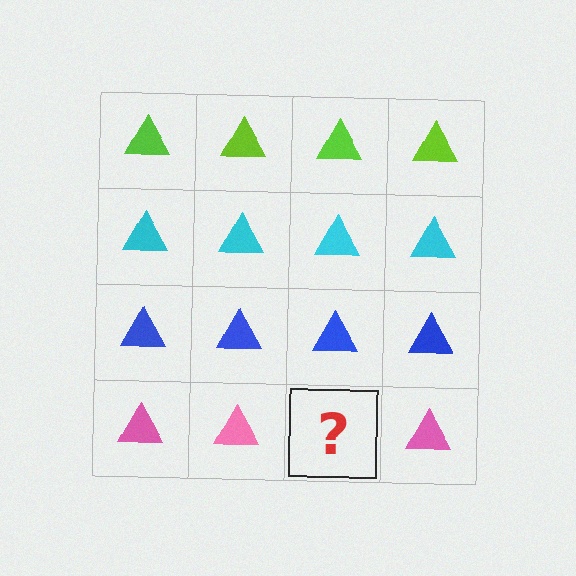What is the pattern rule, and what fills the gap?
The rule is that each row has a consistent color. The gap should be filled with a pink triangle.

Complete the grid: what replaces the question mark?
The question mark should be replaced with a pink triangle.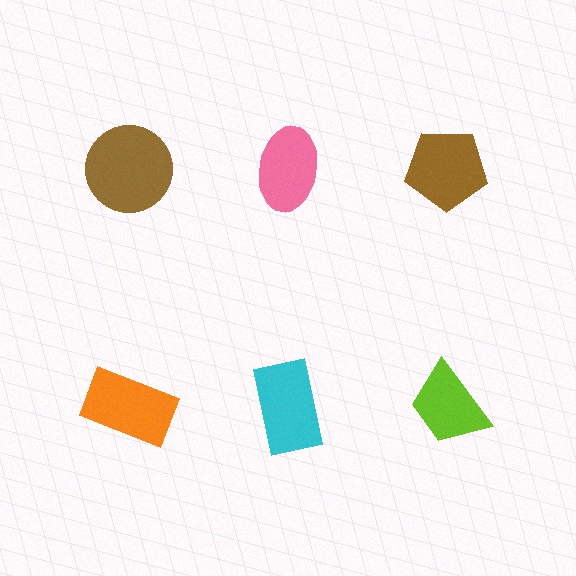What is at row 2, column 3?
A lime trapezoid.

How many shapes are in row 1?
3 shapes.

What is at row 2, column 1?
An orange rectangle.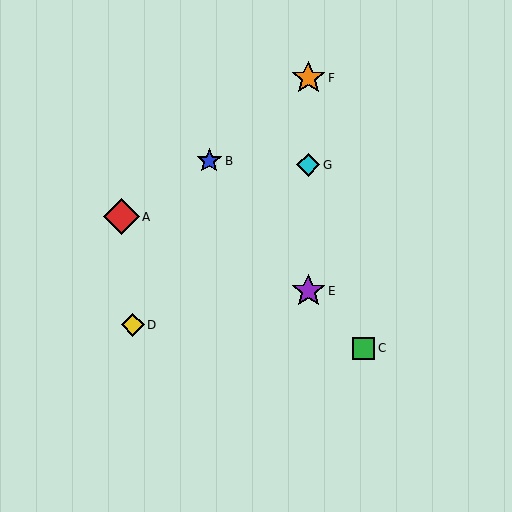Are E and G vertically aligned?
Yes, both are at x≈308.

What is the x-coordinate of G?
Object G is at x≈308.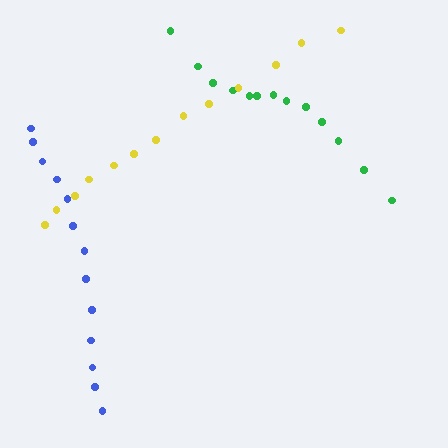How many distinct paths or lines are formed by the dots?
There are 3 distinct paths.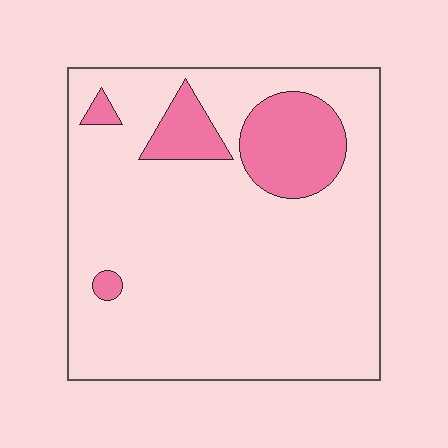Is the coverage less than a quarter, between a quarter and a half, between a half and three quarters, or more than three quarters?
Less than a quarter.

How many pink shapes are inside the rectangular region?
4.